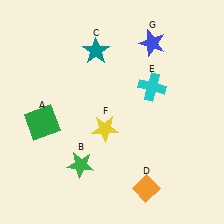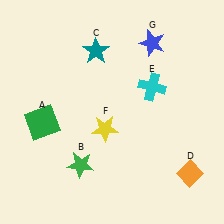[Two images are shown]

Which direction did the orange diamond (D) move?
The orange diamond (D) moved right.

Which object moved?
The orange diamond (D) moved right.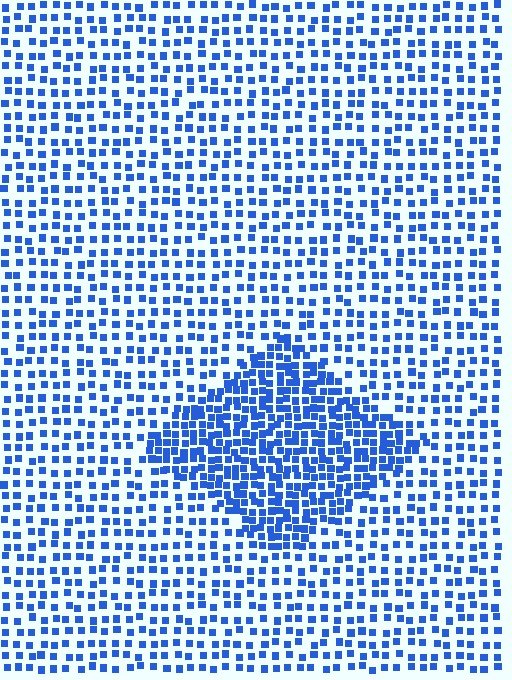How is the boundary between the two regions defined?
The boundary is defined by a change in element density (approximately 2.0x ratio). All elements are the same color, size, and shape.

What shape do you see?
I see a diamond.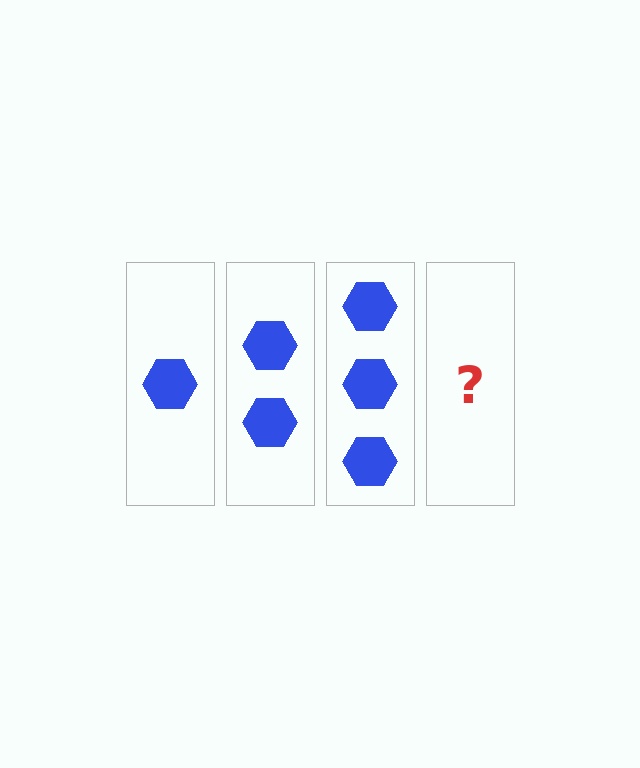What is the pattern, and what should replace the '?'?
The pattern is that each step adds one more hexagon. The '?' should be 4 hexagons.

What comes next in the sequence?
The next element should be 4 hexagons.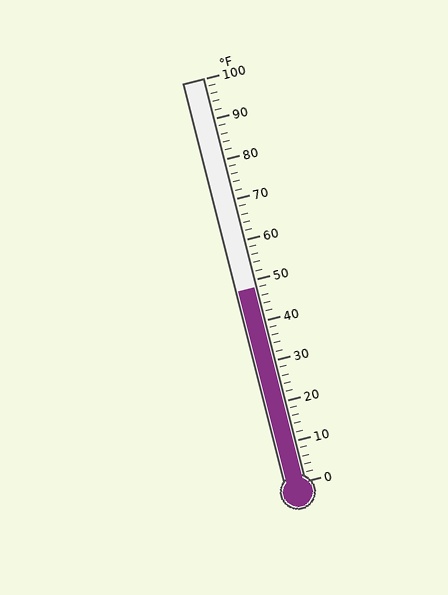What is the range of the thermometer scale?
The thermometer scale ranges from 0°F to 100°F.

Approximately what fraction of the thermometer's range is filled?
The thermometer is filled to approximately 50% of its range.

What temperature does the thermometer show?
The thermometer shows approximately 48°F.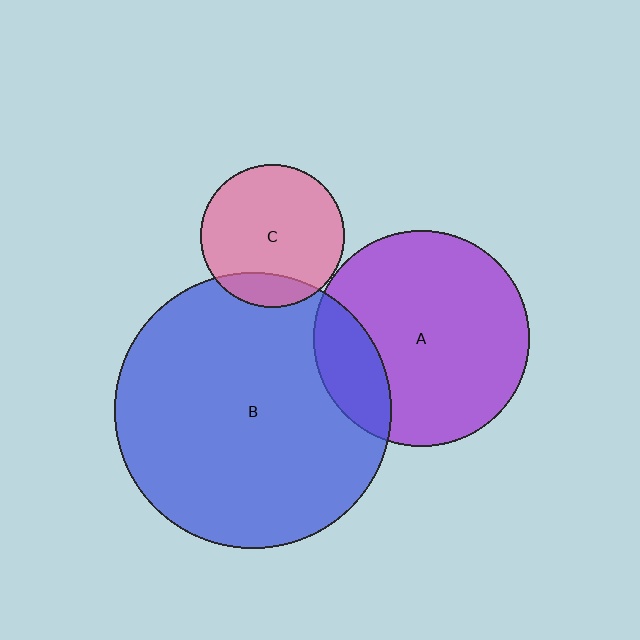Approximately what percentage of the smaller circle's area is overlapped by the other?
Approximately 20%.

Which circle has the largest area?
Circle B (blue).